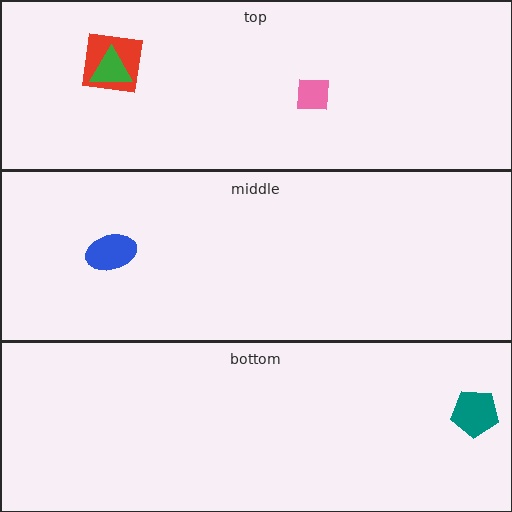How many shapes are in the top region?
3.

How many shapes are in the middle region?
1.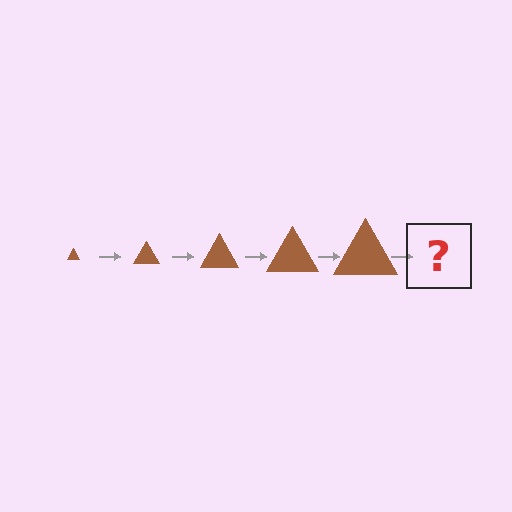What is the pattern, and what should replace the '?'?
The pattern is that the triangle gets progressively larger each step. The '?' should be a brown triangle, larger than the previous one.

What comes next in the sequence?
The next element should be a brown triangle, larger than the previous one.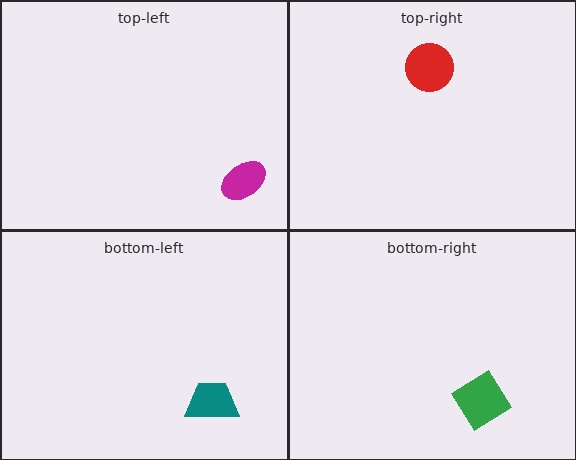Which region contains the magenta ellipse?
The top-left region.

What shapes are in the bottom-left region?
The teal trapezoid.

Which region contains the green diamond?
The bottom-right region.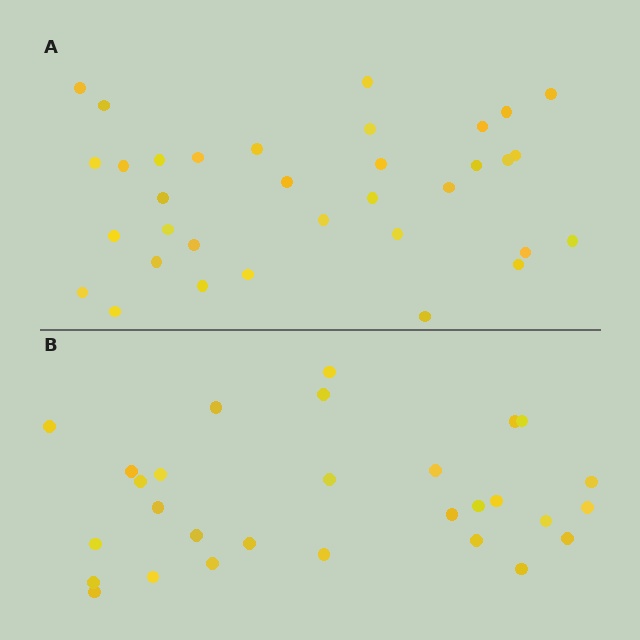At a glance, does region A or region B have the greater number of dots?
Region A (the top region) has more dots.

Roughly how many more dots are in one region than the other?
Region A has about 5 more dots than region B.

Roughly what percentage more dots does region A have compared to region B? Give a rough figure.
About 15% more.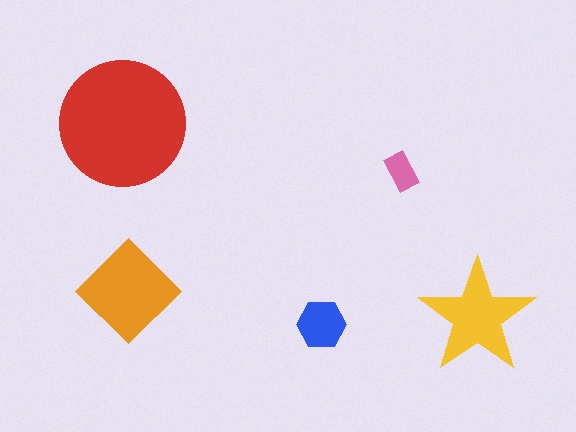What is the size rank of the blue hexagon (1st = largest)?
4th.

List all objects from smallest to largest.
The pink rectangle, the blue hexagon, the yellow star, the orange diamond, the red circle.